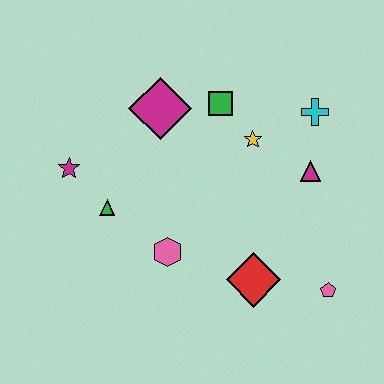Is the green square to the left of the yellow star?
Yes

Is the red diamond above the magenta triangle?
No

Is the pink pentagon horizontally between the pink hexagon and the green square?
No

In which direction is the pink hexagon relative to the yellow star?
The pink hexagon is below the yellow star.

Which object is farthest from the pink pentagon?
The magenta star is farthest from the pink pentagon.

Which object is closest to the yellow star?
The green square is closest to the yellow star.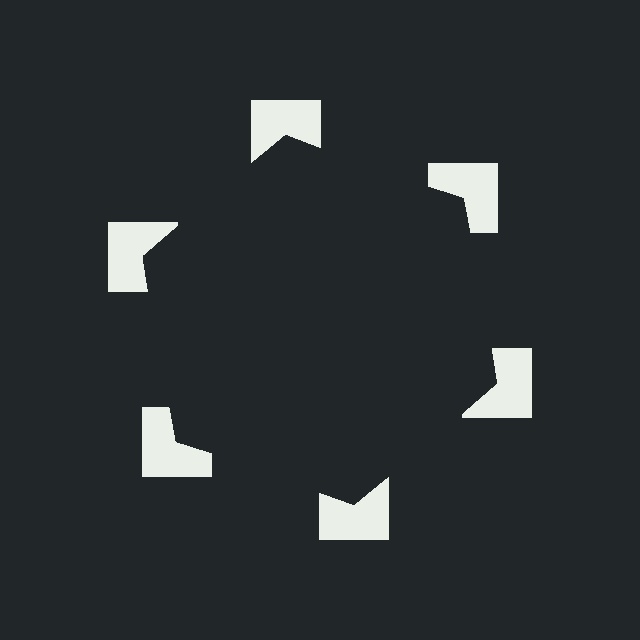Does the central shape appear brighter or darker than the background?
It typically appears slightly darker than the background, even though no actual brightness change is drawn.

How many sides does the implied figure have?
6 sides.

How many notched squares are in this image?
There are 6 — one at each vertex of the illusory hexagon.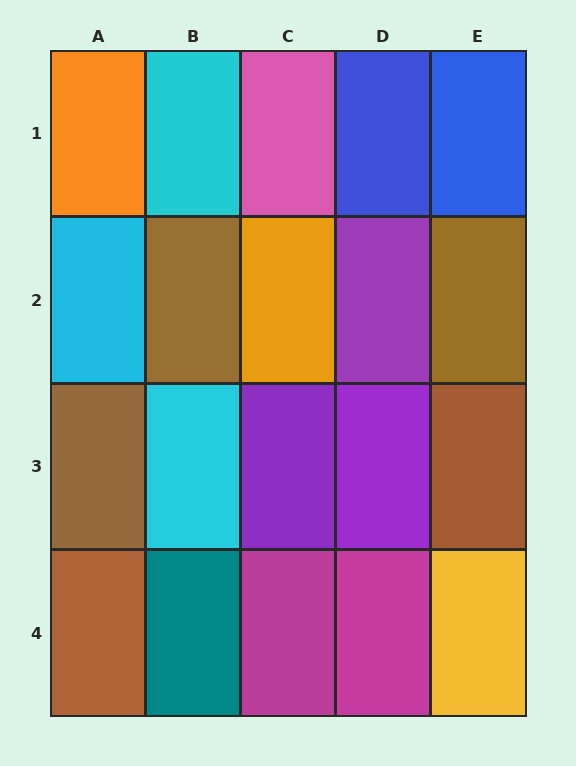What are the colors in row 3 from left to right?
Brown, cyan, purple, purple, brown.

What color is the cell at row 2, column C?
Orange.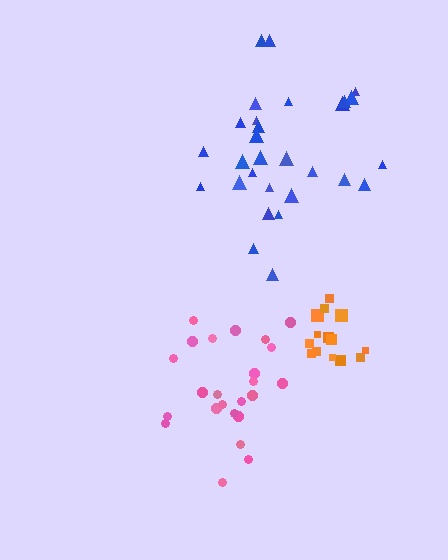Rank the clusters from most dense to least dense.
orange, pink, blue.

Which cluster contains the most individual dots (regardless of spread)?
Blue (29).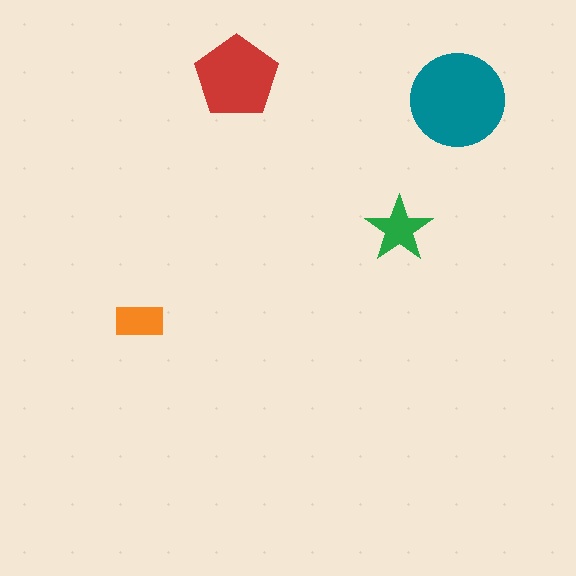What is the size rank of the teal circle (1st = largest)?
1st.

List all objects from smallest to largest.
The orange rectangle, the green star, the red pentagon, the teal circle.